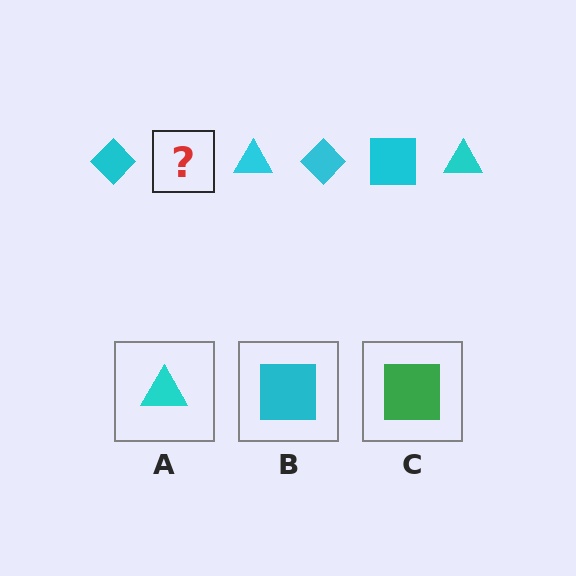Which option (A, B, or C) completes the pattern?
B.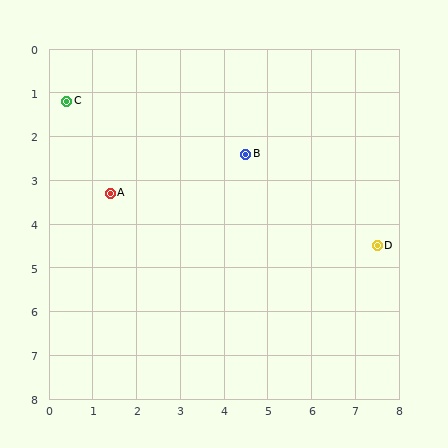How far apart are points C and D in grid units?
Points C and D are about 7.8 grid units apart.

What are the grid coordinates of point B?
Point B is at approximately (4.5, 2.4).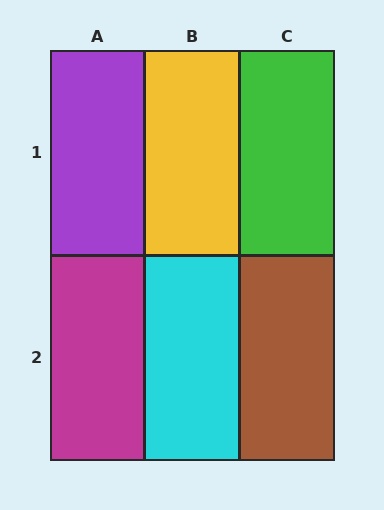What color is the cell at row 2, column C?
Brown.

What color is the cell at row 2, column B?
Cyan.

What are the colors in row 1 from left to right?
Purple, yellow, green.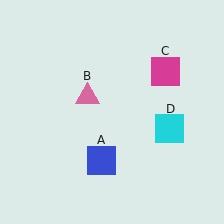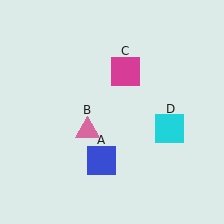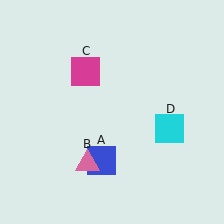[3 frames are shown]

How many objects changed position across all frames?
2 objects changed position: pink triangle (object B), magenta square (object C).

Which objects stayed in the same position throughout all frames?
Blue square (object A) and cyan square (object D) remained stationary.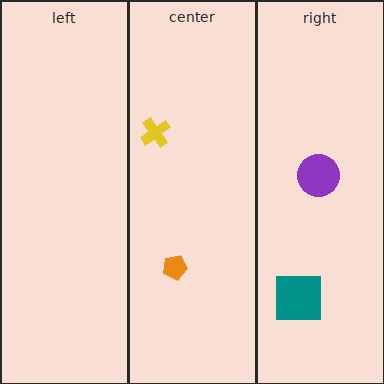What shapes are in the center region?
The yellow cross, the orange pentagon.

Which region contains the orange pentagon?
The center region.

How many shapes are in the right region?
2.